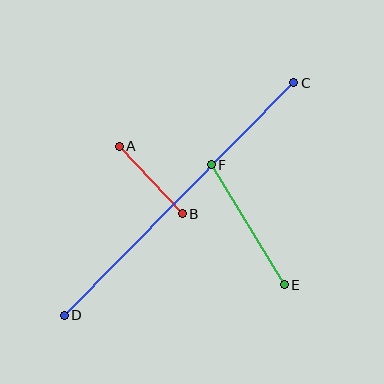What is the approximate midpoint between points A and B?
The midpoint is at approximately (151, 180) pixels.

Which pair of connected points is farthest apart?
Points C and D are farthest apart.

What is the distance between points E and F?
The distance is approximately 140 pixels.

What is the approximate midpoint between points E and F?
The midpoint is at approximately (248, 225) pixels.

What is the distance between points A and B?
The distance is approximately 93 pixels.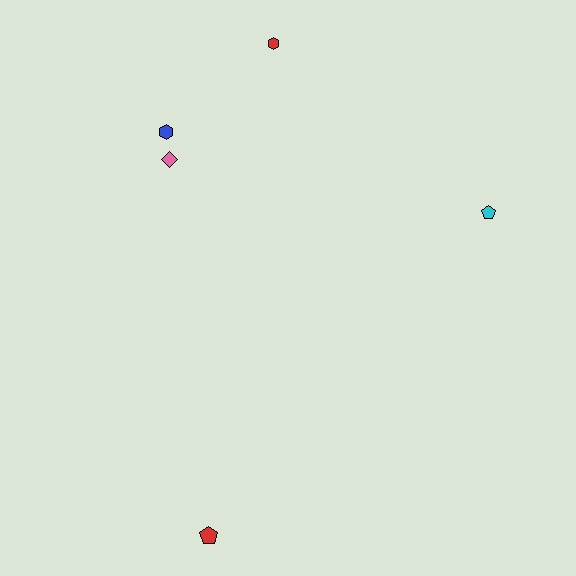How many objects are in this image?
There are 5 objects.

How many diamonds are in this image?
There is 1 diamond.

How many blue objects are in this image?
There is 1 blue object.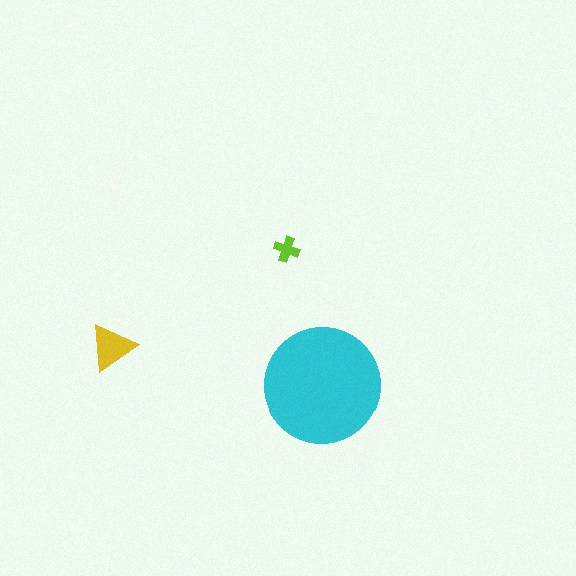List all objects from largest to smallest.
The cyan circle, the yellow triangle, the lime cross.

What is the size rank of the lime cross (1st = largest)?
3rd.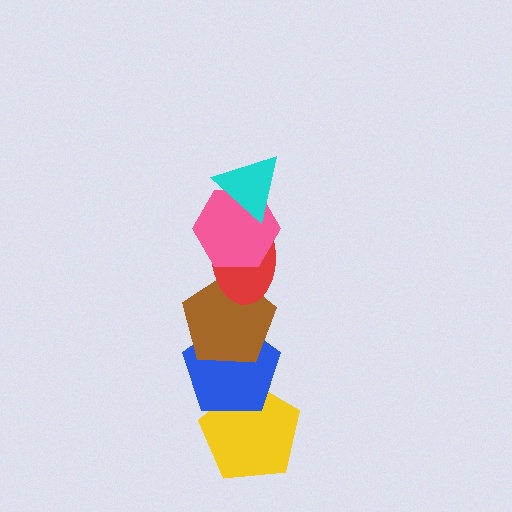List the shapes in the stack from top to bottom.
From top to bottom: the cyan triangle, the pink hexagon, the red ellipse, the brown pentagon, the blue pentagon, the yellow pentagon.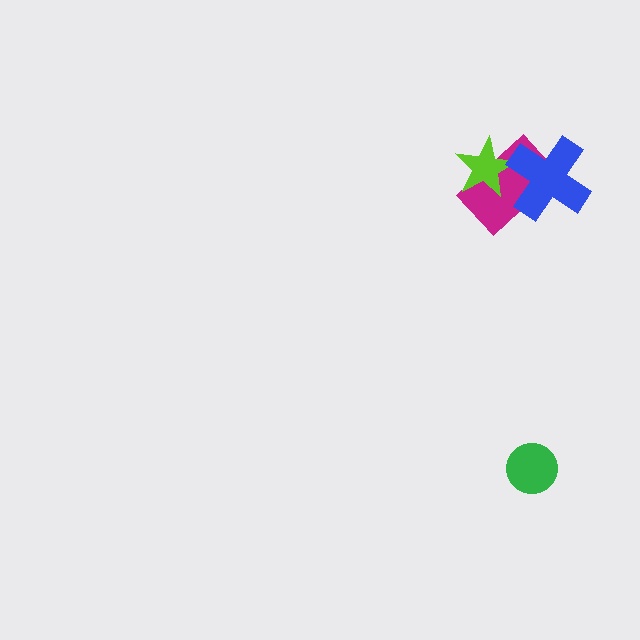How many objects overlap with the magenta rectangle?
2 objects overlap with the magenta rectangle.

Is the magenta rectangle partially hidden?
Yes, it is partially covered by another shape.